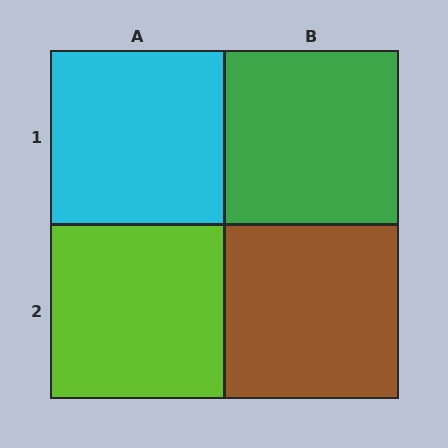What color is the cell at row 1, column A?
Cyan.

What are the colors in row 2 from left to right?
Lime, brown.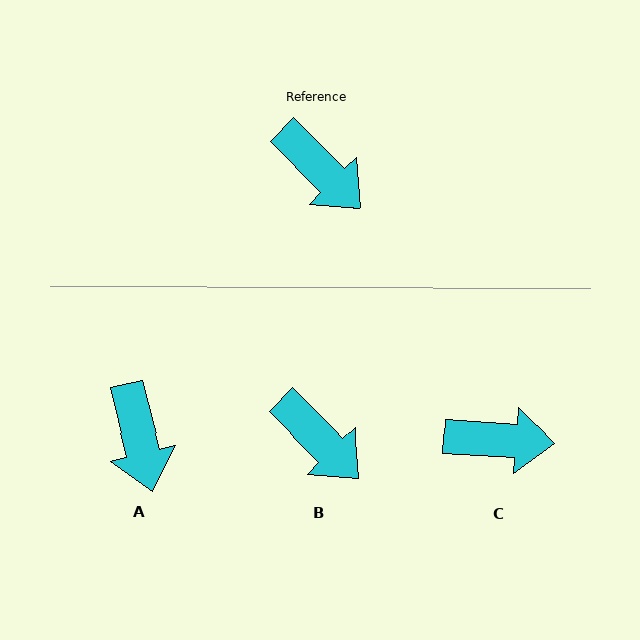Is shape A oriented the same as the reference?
No, it is off by about 31 degrees.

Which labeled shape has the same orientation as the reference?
B.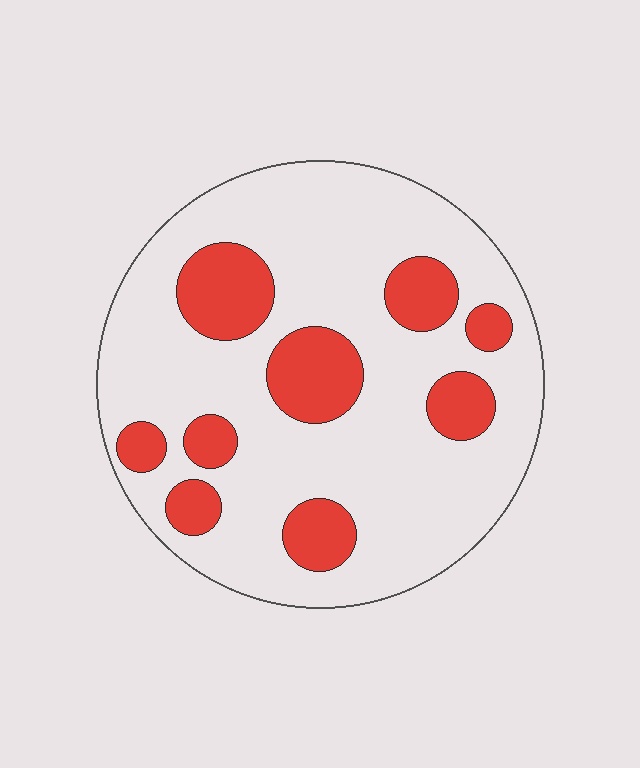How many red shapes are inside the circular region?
9.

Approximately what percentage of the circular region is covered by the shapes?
Approximately 25%.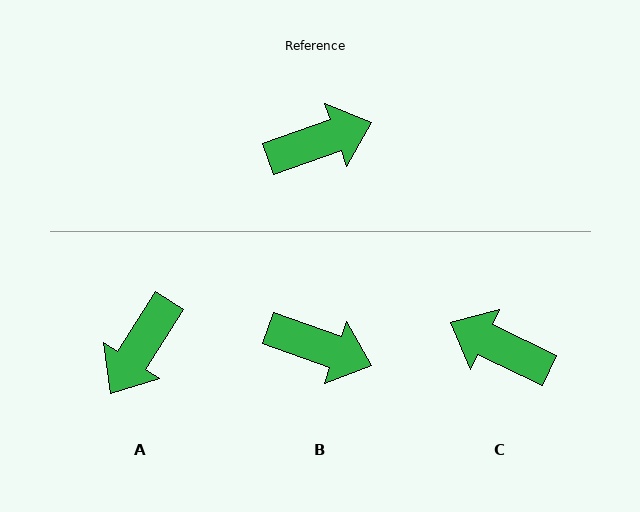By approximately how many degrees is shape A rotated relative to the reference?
Approximately 142 degrees clockwise.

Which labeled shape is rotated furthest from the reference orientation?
A, about 142 degrees away.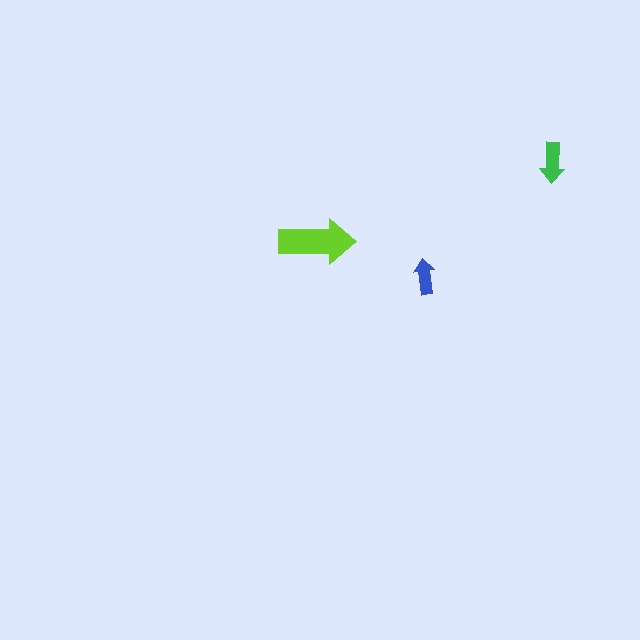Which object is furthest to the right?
The green arrow is rightmost.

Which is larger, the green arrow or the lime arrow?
The lime one.